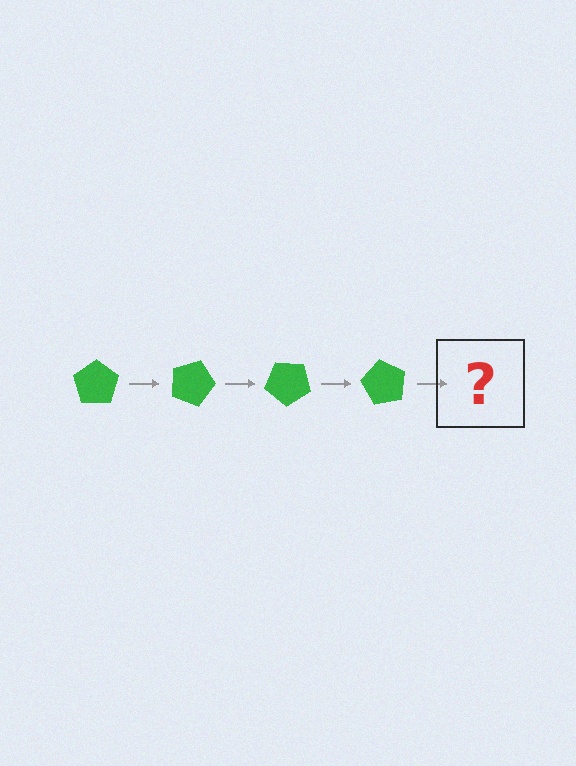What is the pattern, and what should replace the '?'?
The pattern is that the pentagon rotates 20 degrees each step. The '?' should be a green pentagon rotated 80 degrees.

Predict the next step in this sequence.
The next step is a green pentagon rotated 80 degrees.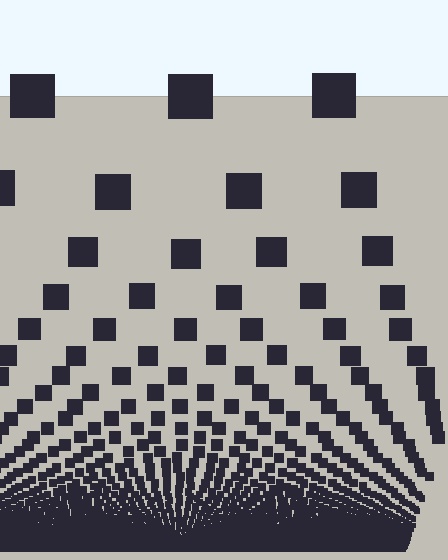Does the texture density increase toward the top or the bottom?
Density increases toward the bottom.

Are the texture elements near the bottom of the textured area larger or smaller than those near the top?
Smaller. The gradient is inverted — elements near the bottom are smaller and denser.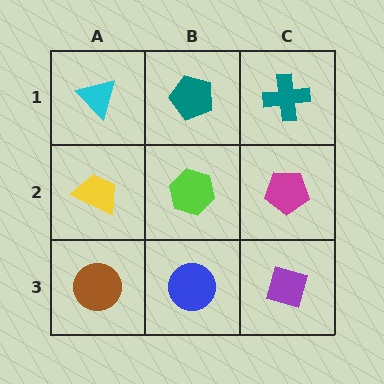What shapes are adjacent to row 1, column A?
A yellow trapezoid (row 2, column A), a teal pentagon (row 1, column B).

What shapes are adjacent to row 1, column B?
A lime hexagon (row 2, column B), a cyan triangle (row 1, column A), a teal cross (row 1, column C).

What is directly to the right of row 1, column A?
A teal pentagon.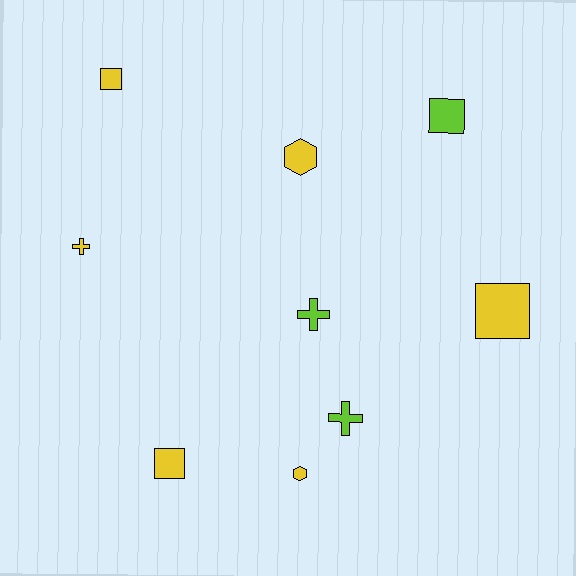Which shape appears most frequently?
Square, with 4 objects.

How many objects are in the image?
There are 9 objects.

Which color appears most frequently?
Yellow, with 6 objects.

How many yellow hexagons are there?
There are 2 yellow hexagons.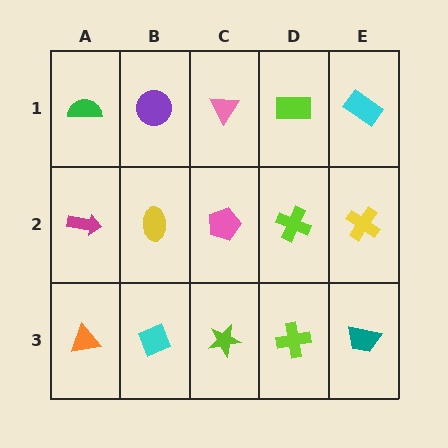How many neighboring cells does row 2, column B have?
4.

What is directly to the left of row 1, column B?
A green semicircle.